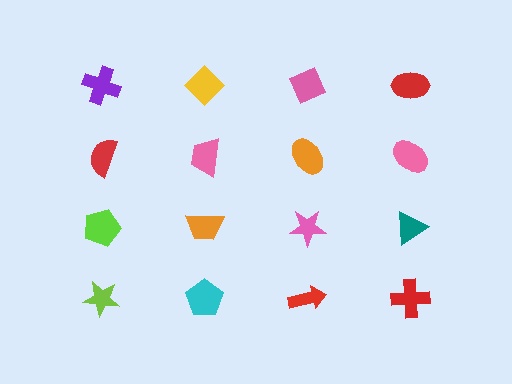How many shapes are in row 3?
4 shapes.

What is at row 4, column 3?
A red arrow.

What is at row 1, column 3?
A pink diamond.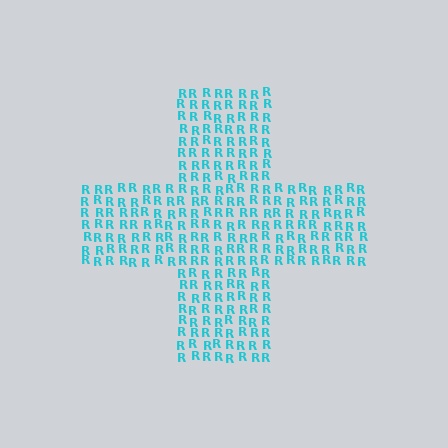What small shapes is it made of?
It is made of small letter R's.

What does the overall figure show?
The overall figure shows a cross.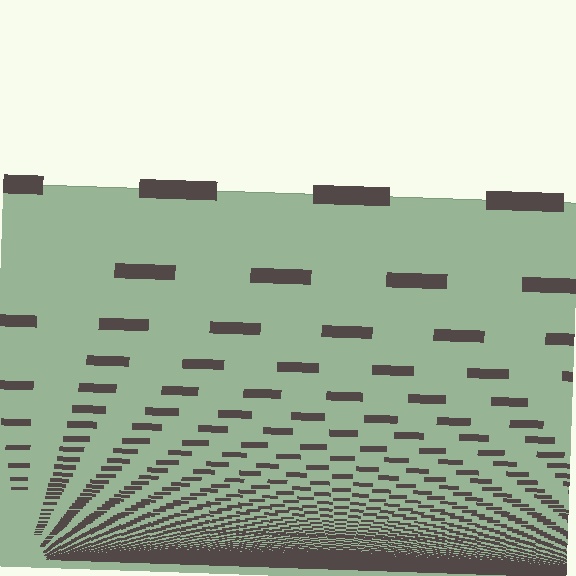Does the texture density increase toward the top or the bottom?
Density increases toward the bottom.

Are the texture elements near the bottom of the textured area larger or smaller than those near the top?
Smaller. The gradient is inverted — elements near the bottom are smaller and denser.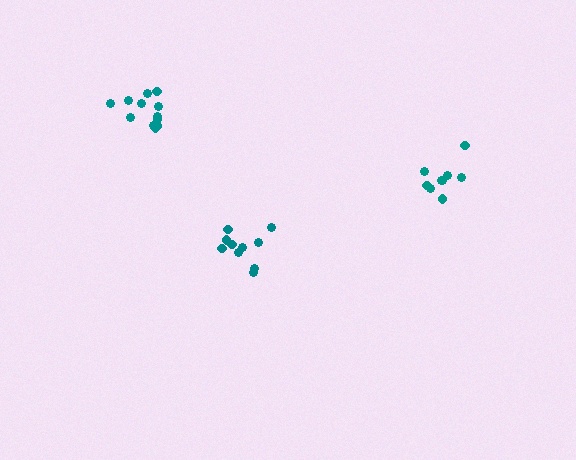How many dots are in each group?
Group 1: 9 dots, Group 2: 12 dots, Group 3: 10 dots (31 total).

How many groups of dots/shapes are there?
There are 3 groups.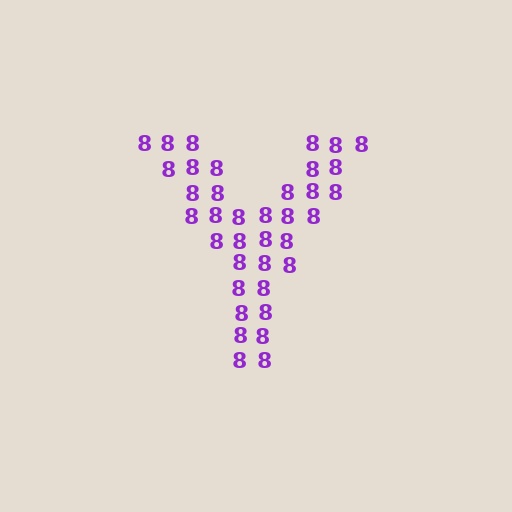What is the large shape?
The large shape is the letter Y.